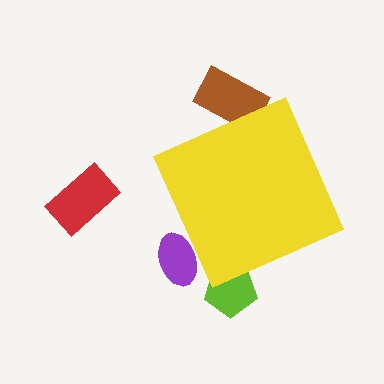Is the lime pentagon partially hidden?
Yes, the lime pentagon is partially hidden behind the yellow diamond.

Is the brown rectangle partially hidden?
Yes, the brown rectangle is partially hidden behind the yellow diamond.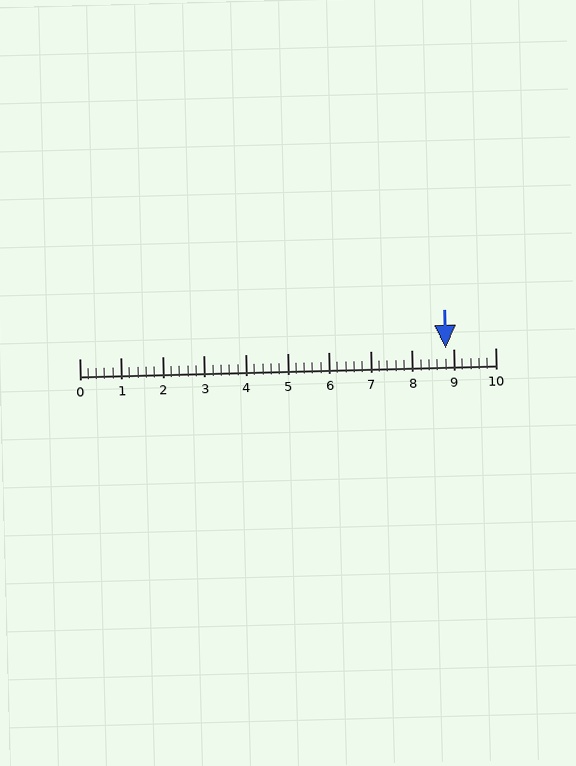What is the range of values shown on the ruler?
The ruler shows values from 0 to 10.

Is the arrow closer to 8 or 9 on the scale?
The arrow is closer to 9.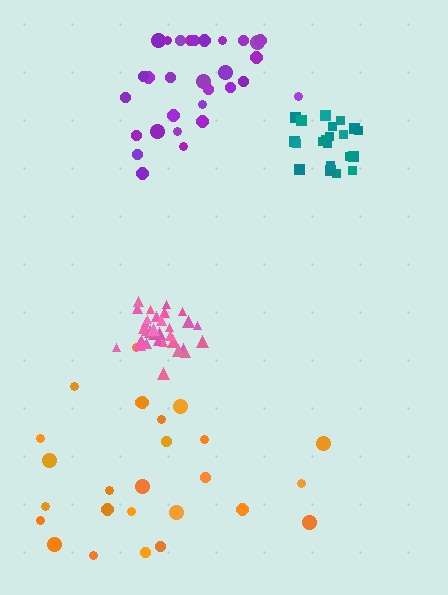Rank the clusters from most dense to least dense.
pink, teal, purple, orange.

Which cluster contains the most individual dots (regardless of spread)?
Pink (33).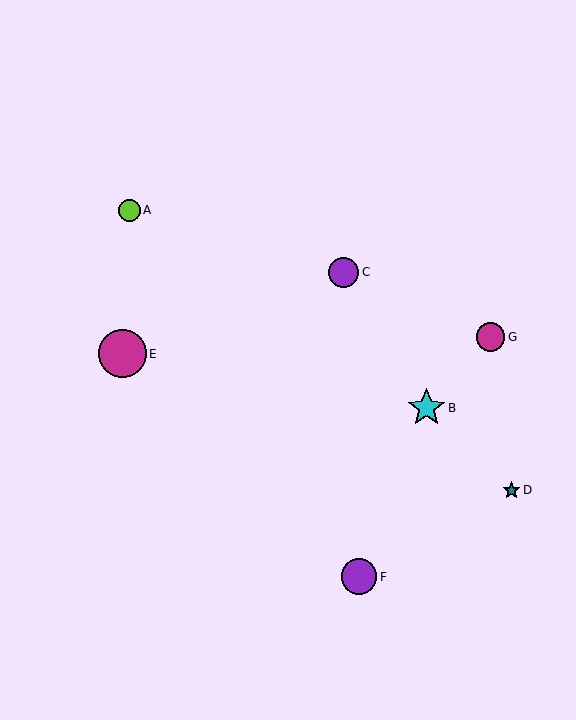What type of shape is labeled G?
Shape G is a magenta circle.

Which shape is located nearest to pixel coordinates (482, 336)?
The magenta circle (labeled G) at (491, 337) is nearest to that location.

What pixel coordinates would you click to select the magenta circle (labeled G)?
Click at (491, 337) to select the magenta circle G.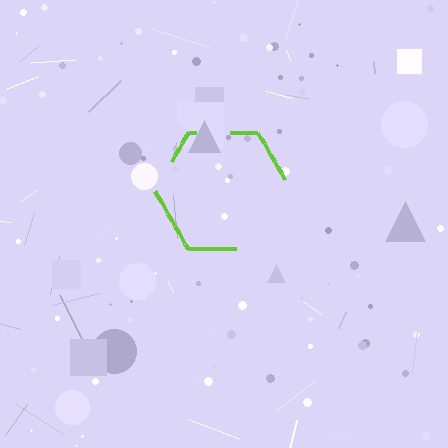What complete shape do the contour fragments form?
The contour fragments form a hexagon.